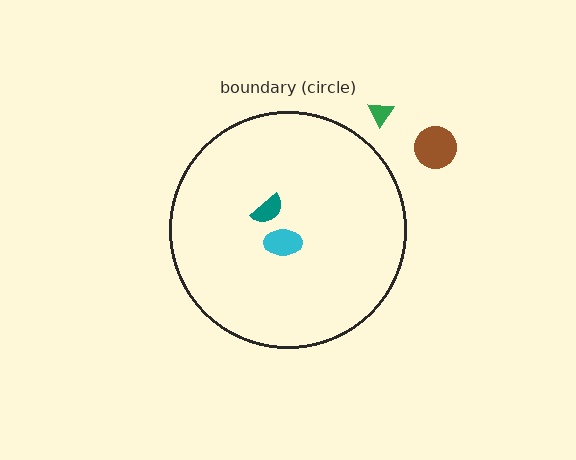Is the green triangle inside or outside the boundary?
Outside.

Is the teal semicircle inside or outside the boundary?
Inside.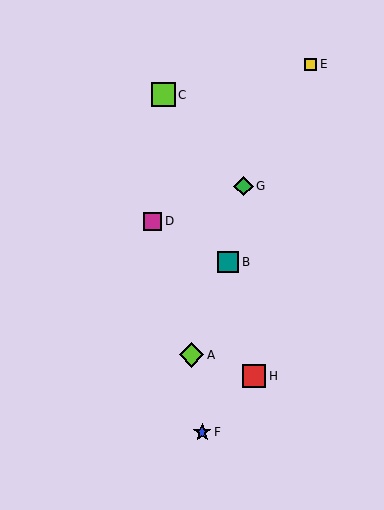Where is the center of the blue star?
The center of the blue star is at (202, 432).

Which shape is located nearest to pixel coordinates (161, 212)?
The magenta square (labeled D) at (153, 221) is nearest to that location.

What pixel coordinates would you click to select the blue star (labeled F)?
Click at (202, 432) to select the blue star F.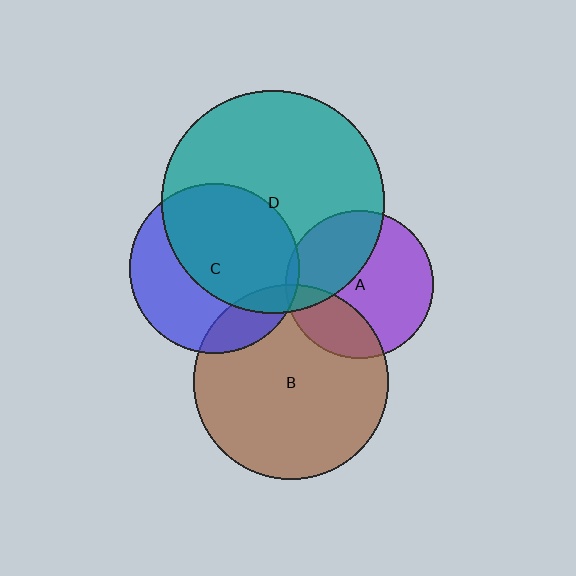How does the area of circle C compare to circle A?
Approximately 1.3 times.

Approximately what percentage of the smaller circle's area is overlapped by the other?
Approximately 5%.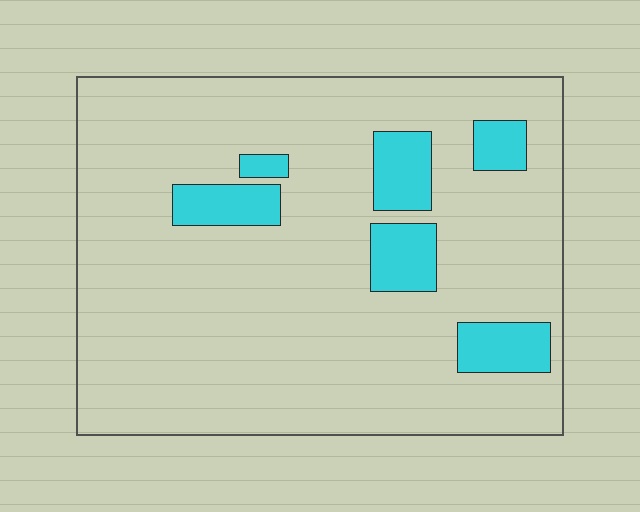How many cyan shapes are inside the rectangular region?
6.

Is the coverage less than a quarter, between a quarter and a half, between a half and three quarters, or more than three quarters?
Less than a quarter.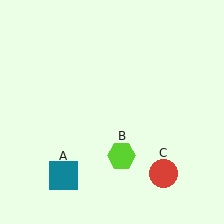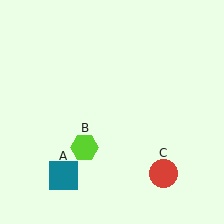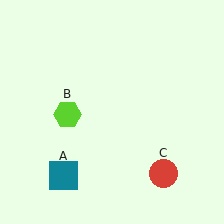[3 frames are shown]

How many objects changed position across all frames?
1 object changed position: lime hexagon (object B).